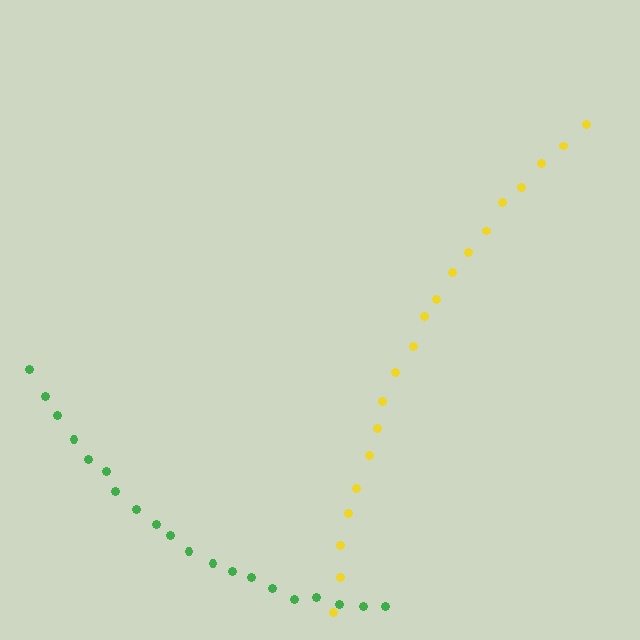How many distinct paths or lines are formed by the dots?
There are 2 distinct paths.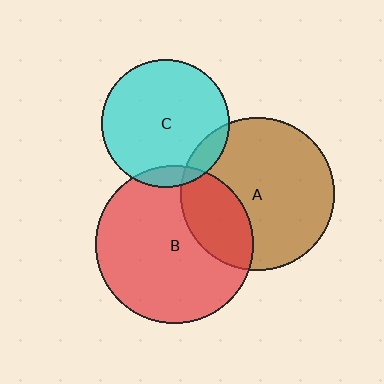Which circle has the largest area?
Circle B (red).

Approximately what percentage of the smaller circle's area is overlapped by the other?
Approximately 10%.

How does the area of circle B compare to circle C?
Approximately 1.5 times.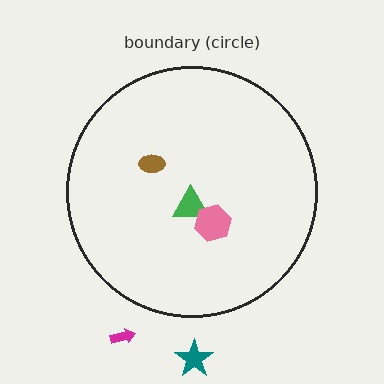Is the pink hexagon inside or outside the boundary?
Inside.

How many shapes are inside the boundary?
3 inside, 2 outside.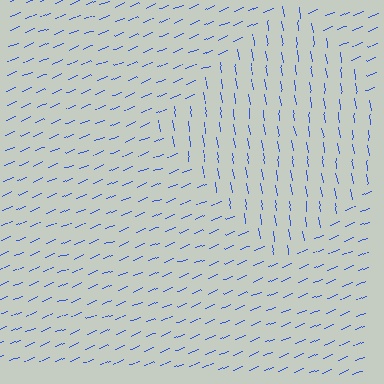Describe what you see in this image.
The image is filled with small blue line segments. A diamond region in the image has lines oriented differently from the surrounding lines, creating a visible texture boundary.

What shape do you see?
I see a diamond.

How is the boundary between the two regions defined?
The boundary is defined purely by a change in line orientation (approximately 76 degrees difference). All lines are the same color and thickness.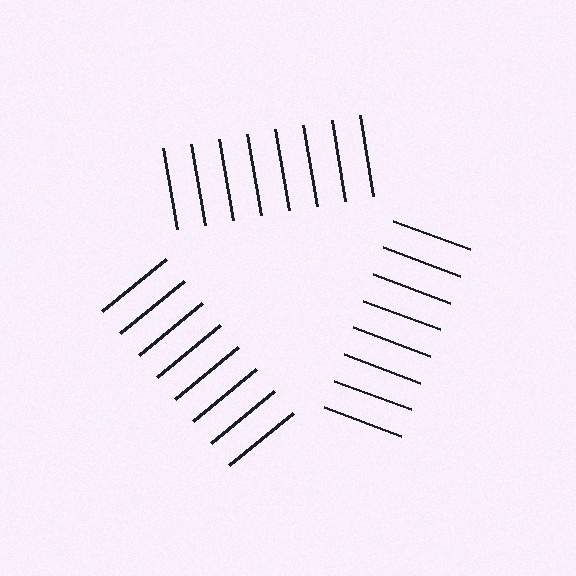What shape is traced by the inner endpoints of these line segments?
An illusory triangle — the line segments terminate on its edges but no continuous stroke is drawn.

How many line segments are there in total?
24 — 8 along each of the 3 edges.